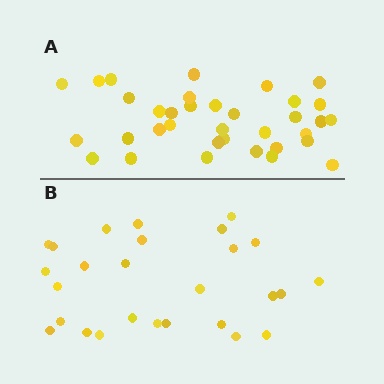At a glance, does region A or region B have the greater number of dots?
Region A (the top region) has more dots.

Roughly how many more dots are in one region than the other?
Region A has roughly 8 or so more dots than region B.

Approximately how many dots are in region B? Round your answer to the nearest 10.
About 30 dots. (The exact count is 27, which rounds to 30.)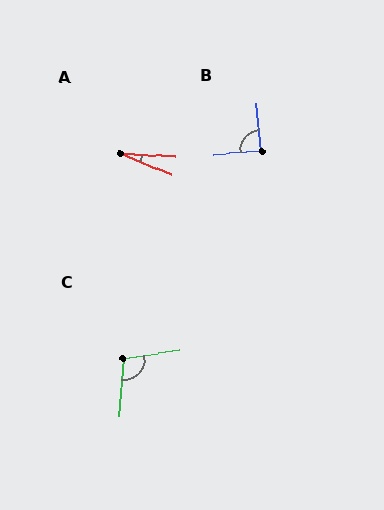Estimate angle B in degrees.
Approximately 88 degrees.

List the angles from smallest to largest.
A (19°), B (88°), C (102°).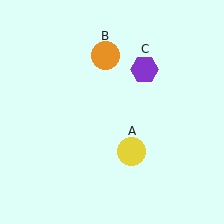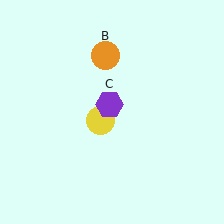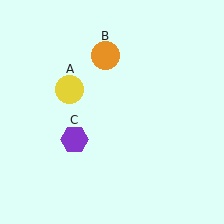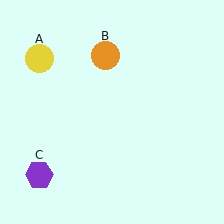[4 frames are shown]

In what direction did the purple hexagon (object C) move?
The purple hexagon (object C) moved down and to the left.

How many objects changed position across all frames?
2 objects changed position: yellow circle (object A), purple hexagon (object C).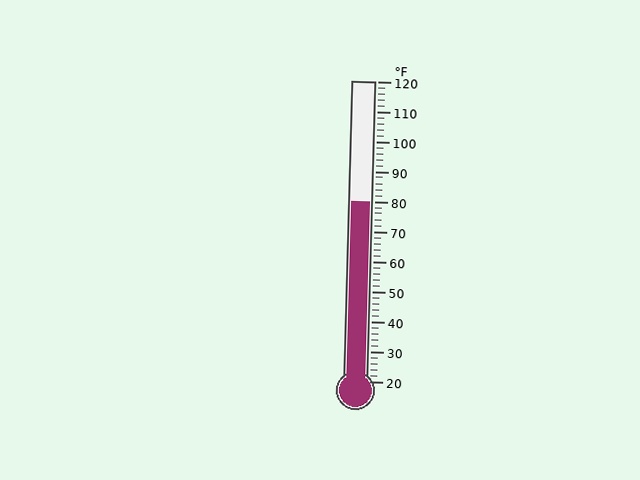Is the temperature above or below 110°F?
The temperature is below 110°F.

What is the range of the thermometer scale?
The thermometer scale ranges from 20°F to 120°F.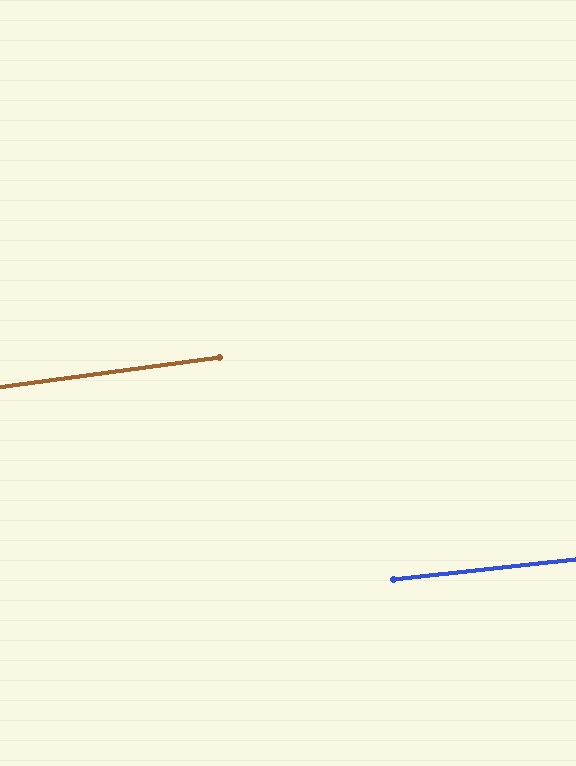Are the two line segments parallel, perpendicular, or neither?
Parallel — their directions differ by only 1.2°.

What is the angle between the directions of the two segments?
Approximately 1 degree.